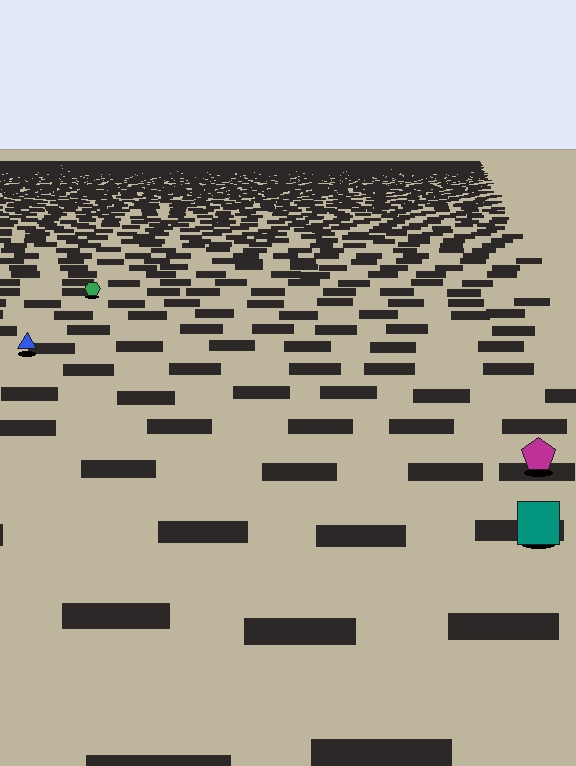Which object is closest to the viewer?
The teal square is closest. The texture marks near it are larger and more spread out.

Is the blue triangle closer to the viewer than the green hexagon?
Yes. The blue triangle is closer — you can tell from the texture gradient: the ground texture is coarser near it.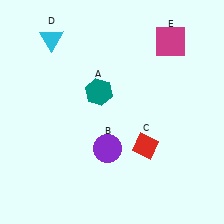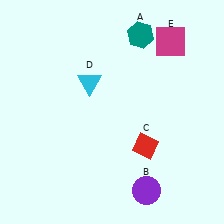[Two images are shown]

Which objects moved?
The objects that moved are: the teal hexagon (A), the purple circle (B), the cyan triangle (D).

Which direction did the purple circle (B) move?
The purple circle (B) moved down.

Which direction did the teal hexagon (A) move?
The teal hexagon (A) moved up.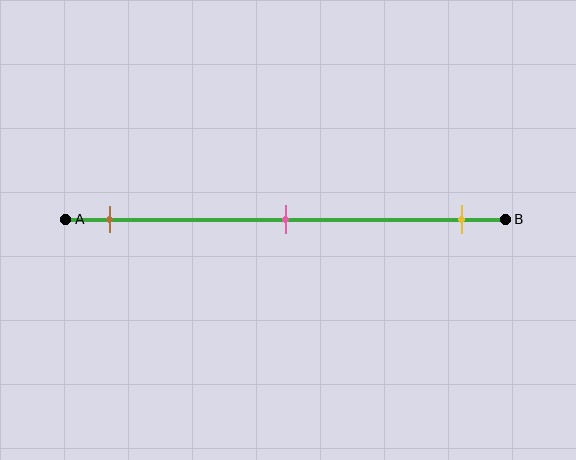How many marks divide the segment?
There are 3 marks dividing the segment.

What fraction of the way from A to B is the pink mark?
The pink mark is approximately 50% (0.5) of the way from A to B.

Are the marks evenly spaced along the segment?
Yes, the marks are approximately evenly spaced.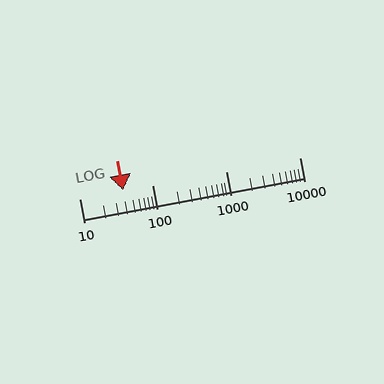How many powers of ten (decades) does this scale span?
The scale spans 3 decades, from 10 to 10000.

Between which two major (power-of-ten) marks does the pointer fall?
The pointer is between 10 and 100.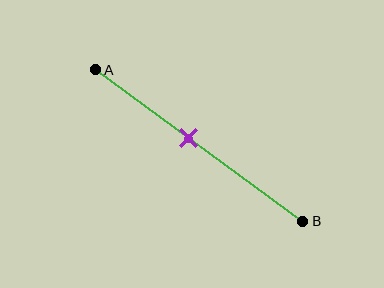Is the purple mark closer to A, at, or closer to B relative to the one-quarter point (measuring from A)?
The purple mark is closer to point B than the one-quarter point of segment AB.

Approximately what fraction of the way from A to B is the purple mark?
The purple mark is approximately 45% of the way from A to B.